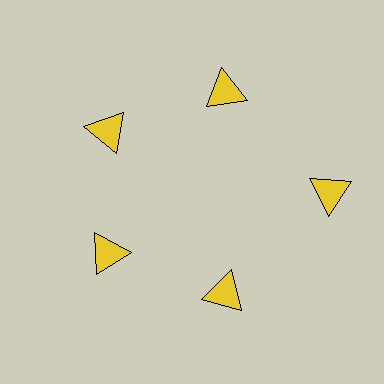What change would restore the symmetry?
The symmetry would be restored by moving it inward, back onto the ring so that all 5 triangles sit at equal angles and equal distance from the center.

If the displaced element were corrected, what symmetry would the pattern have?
It would have 5-fold rotational symmetry — the pattern would map onto itself every 72 degrees.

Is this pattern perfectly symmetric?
No. The 5 yellow triangles are arranged in a ring, but one element near the 3 o'clock position is pushed outward from the center, breaking the 5-fold rotational symmetry.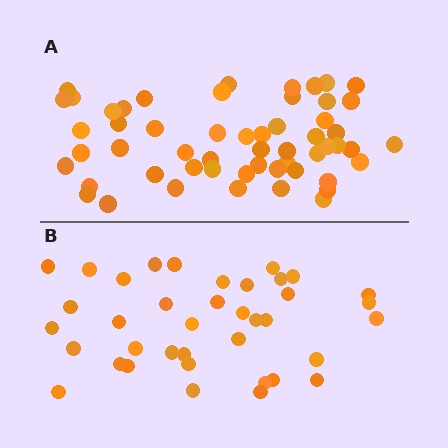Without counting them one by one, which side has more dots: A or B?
Region A (the top region) has more dots.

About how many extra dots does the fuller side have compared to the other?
Region A has approximately 15 more dots than region B.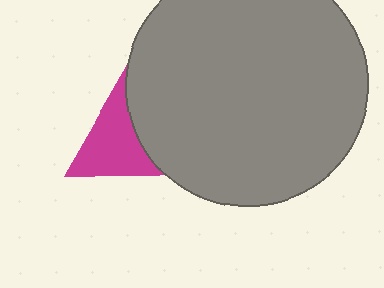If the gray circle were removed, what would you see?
You would see the complete magenta triangle.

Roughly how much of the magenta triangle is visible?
About half of it is visible (roughly 54%).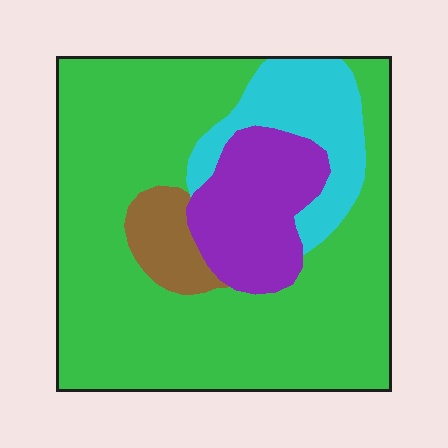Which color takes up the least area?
Brown, at roughly 5%.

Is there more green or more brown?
Green.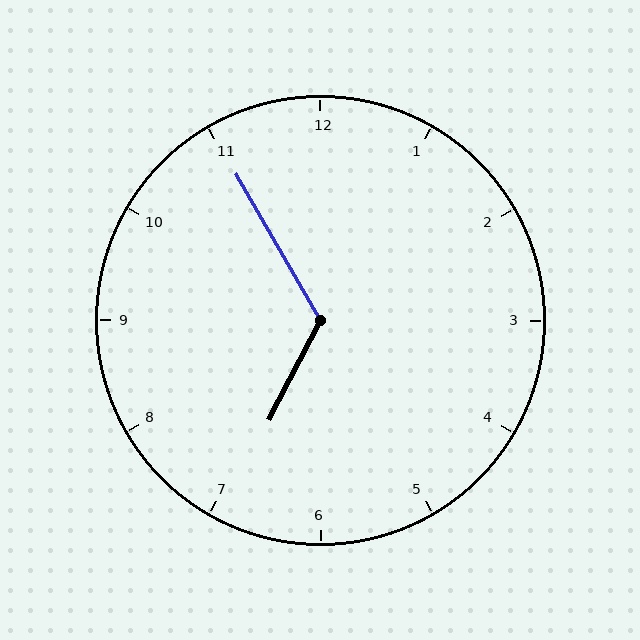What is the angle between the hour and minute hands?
Approximately 122 degrees.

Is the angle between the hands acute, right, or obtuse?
It is obtuse.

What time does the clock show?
6:55.